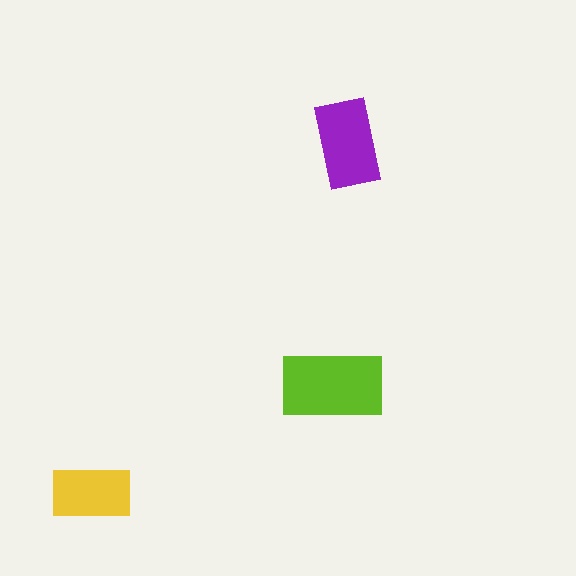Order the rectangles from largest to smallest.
the lime one, the purple one, the yellow one.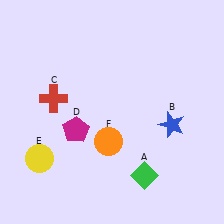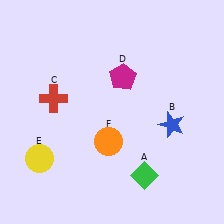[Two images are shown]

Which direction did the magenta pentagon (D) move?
The magenta pentagon (D) moved up.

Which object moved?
The magenta pentagon (D) moved up.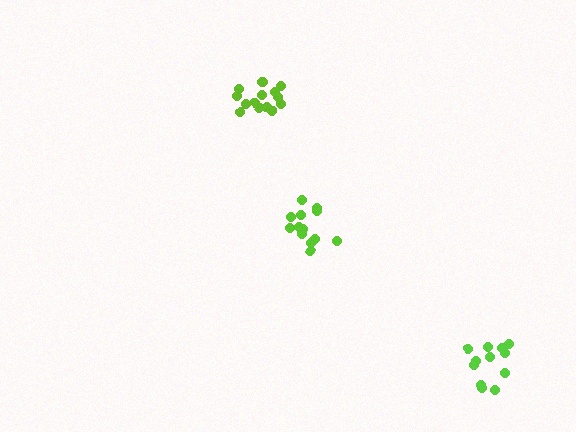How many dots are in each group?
Group 1: 12 dots, Group 2: 13 dots, Group 3: 14 dots (39 total).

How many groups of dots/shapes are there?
There are 3 groups.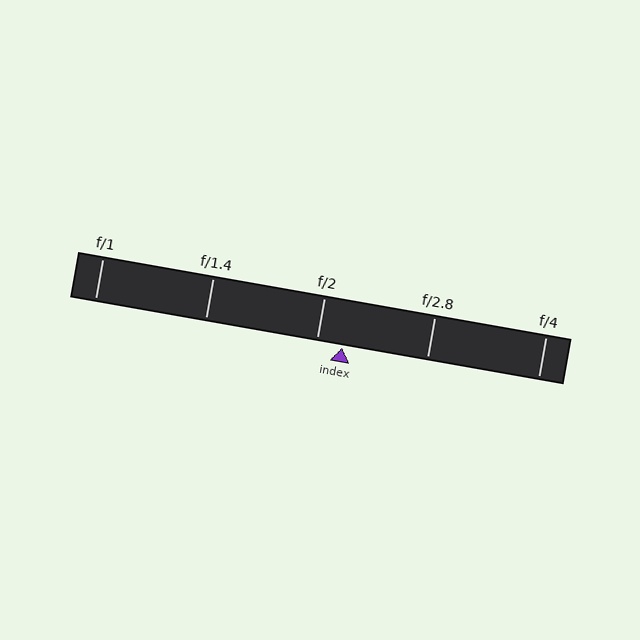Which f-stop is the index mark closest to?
The index mark is closest to f/2.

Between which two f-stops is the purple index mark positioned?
The index mark is between f/2 and f/2.8.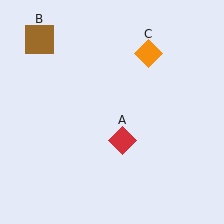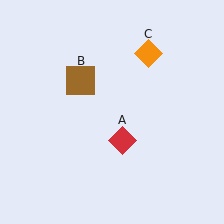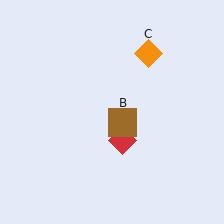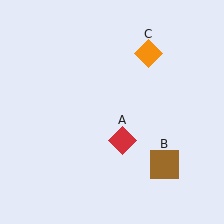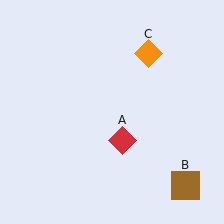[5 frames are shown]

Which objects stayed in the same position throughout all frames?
Red diamond (object A) and orange diamond (object C) remained stationary.